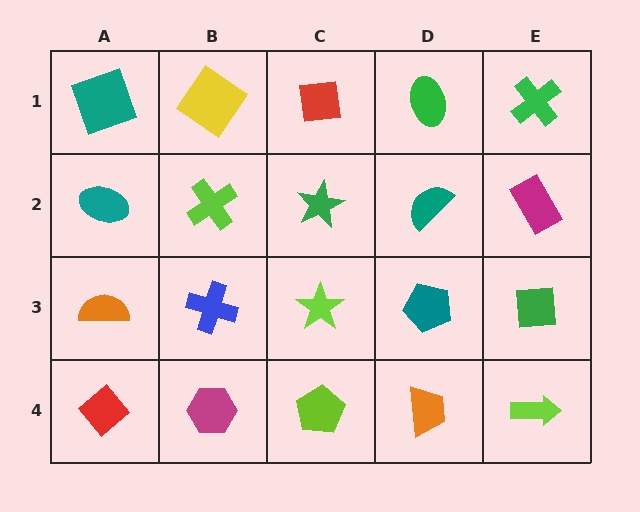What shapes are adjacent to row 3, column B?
A lime cross (row 2, column B), a magenta hexagon (row 4, column B), an orange semicircle (row 3, column A), a lime star (row 3, column C).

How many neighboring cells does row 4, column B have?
3.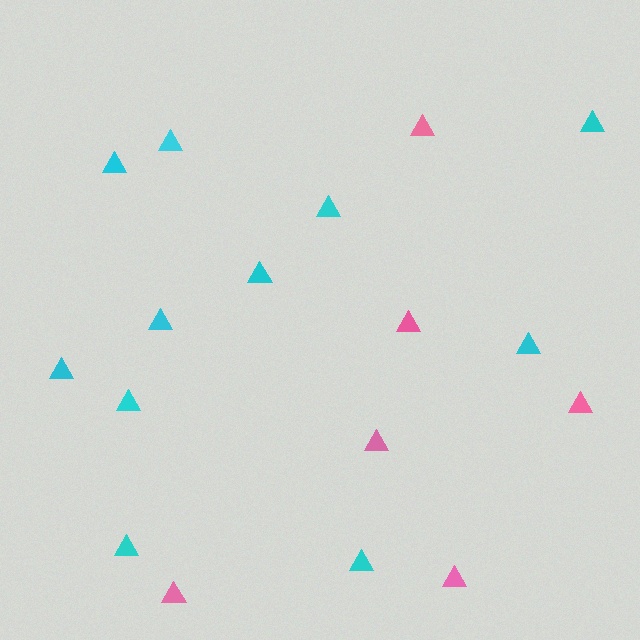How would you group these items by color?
There are 2 groups: one group of pink triangles (6) and one group of cyan triangles (11).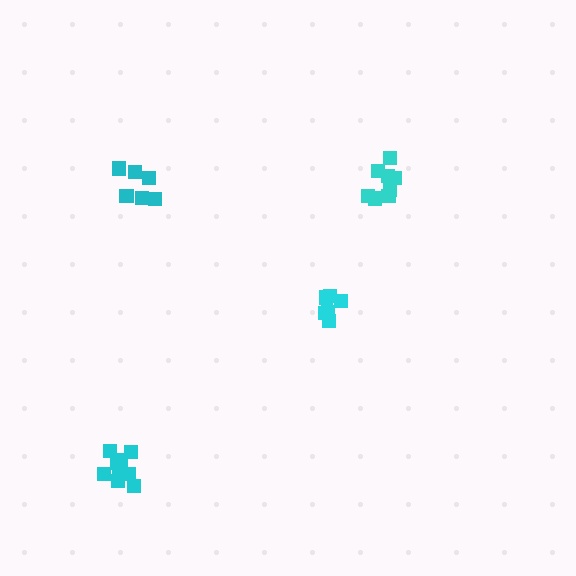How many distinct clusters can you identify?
There are 4 distinct clusters.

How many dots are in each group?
Group 1: 6 dots, Group 2: 6 dots, Group 3: 10 dots, Group 4: 8 dots (30 total).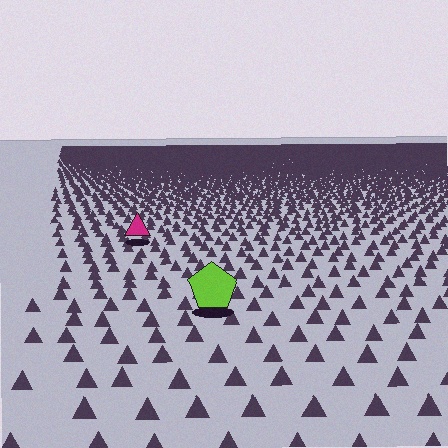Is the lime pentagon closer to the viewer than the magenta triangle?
Yes. The lime pentagon is closer — you can tell from the texture gradient: the ground texture is coarser near it.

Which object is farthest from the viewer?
The magenta triangle is farthest from the viewer. It appears smaller and the ground texture around it is denser.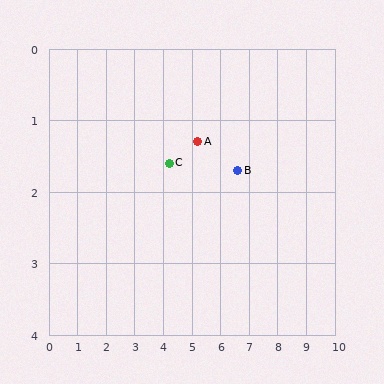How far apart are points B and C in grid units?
Points B and C are about 2.4 grid units apart.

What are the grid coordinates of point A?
Point A is at approximately (5.2, 1.3).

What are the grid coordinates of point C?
Point C is at approximately (4.2, 1.6).